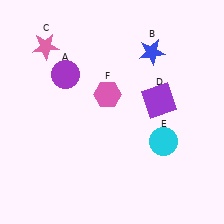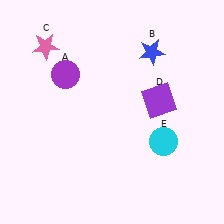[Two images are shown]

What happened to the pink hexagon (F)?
The pink hexagon (F) was removed in Image 2. It was in the top-left area of Image 1.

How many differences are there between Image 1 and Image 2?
There is 1 difference between the two images.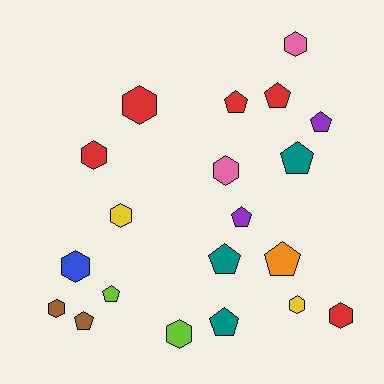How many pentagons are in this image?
There are 10 pentagons.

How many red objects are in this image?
There are 5 red objects.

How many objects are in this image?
There are 20 objects.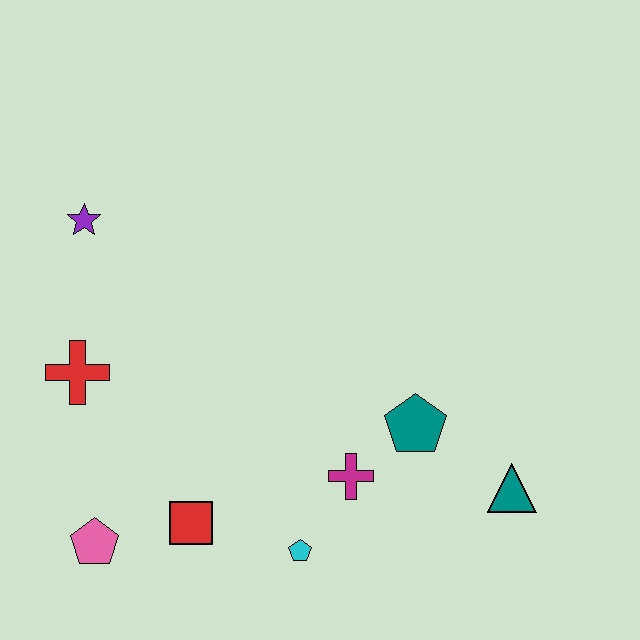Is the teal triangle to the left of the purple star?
No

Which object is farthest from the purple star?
The teal triangle is farthest from the purple star.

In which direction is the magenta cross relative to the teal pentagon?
The magenta cross is to the left of the teal pentagon.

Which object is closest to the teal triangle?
The teal pentagon is closest to the teal triangle.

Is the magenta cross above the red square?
Yes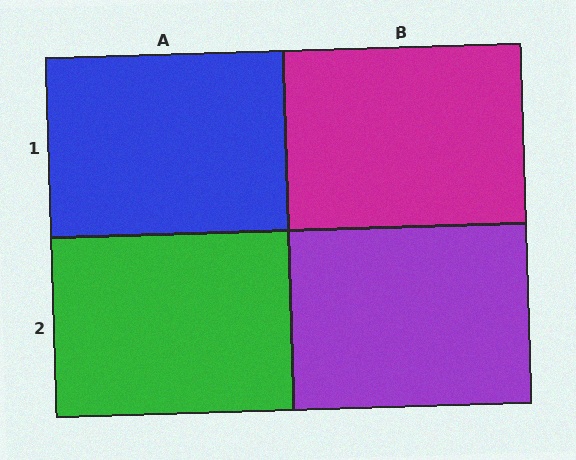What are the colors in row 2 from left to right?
Green, purple.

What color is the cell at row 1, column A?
Blue.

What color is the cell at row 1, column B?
Magenta.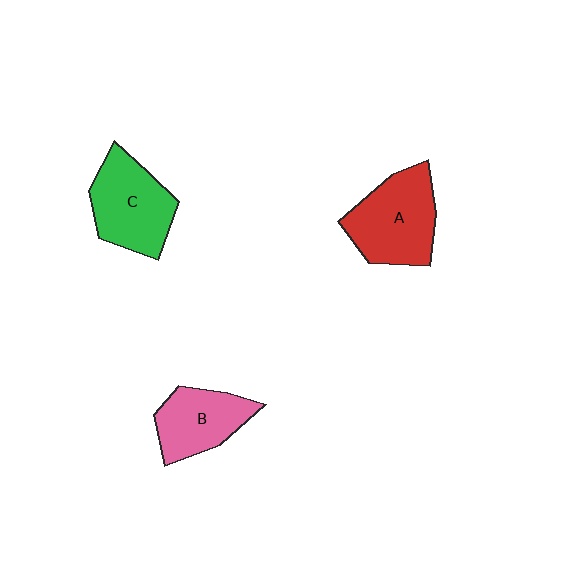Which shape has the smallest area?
Shape B (pink).